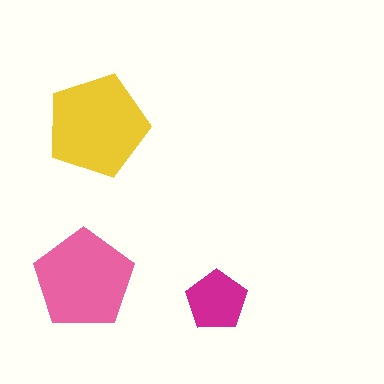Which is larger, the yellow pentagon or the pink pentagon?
The yellow one.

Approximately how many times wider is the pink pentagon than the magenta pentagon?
About 1.5 times wider.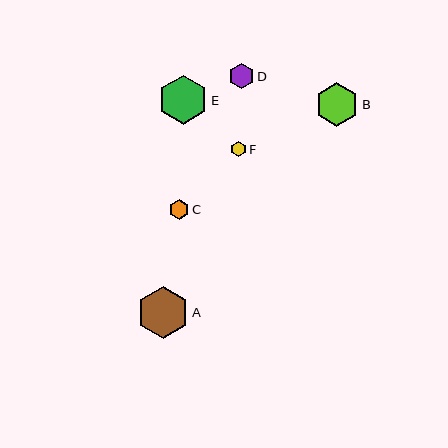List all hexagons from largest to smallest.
From largest to smallest: A, E, B, D, C, F.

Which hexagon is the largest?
Hexagon A is the largest with a size of approximately 52 pixels.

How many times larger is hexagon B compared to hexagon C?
Hexagon B is approximately 2.2 times the size of hexagon C.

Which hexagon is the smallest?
Hexagon F is the smallest with a size of approximately 16 pixels.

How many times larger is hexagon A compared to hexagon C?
Hexagon A is approximately 2.6 times the size of hexagon C.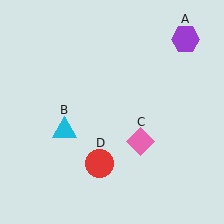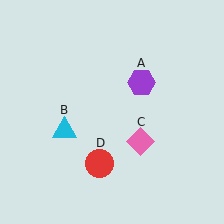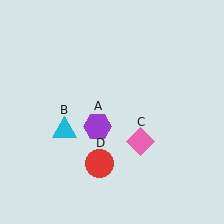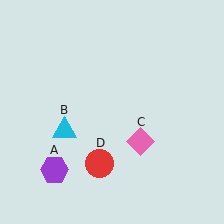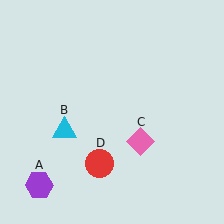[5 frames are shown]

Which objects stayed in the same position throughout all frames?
Cyan triangle (object B) and pink diamond (object C) and red circle (object D) remained stationary.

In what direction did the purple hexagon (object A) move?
The purple hexagon (object A) moved down and to the left.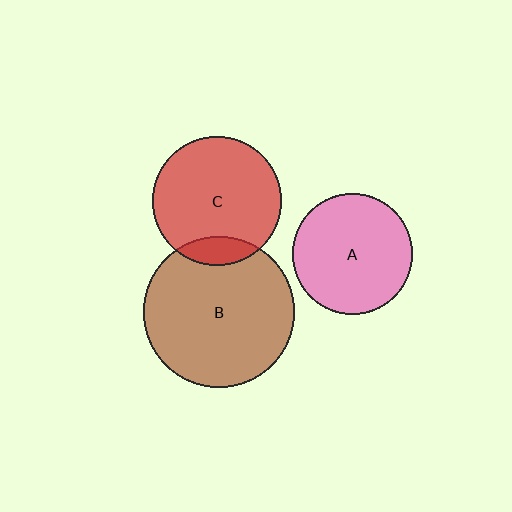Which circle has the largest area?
Circle B (brown).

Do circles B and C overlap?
Yes.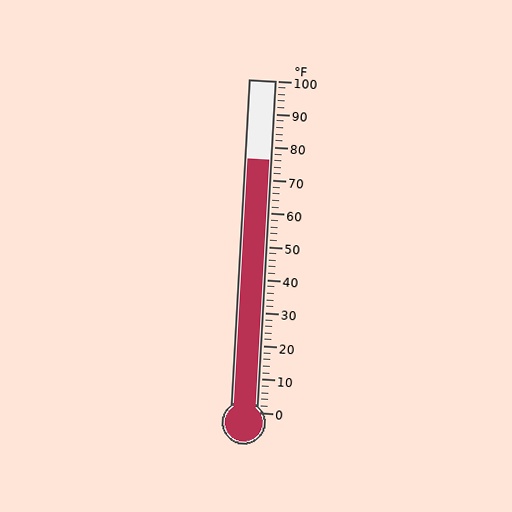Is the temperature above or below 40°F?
The temperature is above 40°F.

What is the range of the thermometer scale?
The thermometer scale ranges from 0°F to 100°F.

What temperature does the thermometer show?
The thermometer shows approximately 76°F.